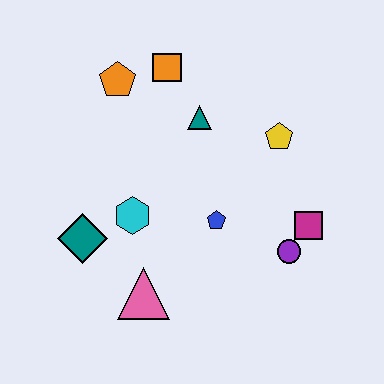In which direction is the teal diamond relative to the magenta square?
The teal diamond is to the left of the magenta square.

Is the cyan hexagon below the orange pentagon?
Yes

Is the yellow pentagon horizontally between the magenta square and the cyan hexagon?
Yes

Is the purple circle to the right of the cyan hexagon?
Yes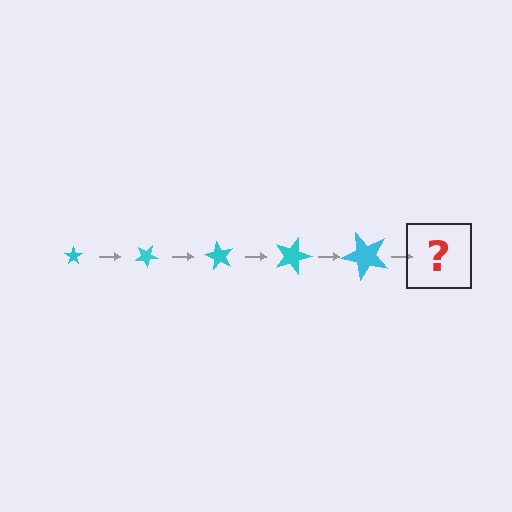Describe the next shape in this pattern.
It should be a star, larger than the previous one and rotated 150 degrees from the start.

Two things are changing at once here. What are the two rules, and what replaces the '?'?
The two rules are that the star grows larger each step and it rotates 30 degrees each step. The '?' should be a star, larger than the previous one and rotated 150 degrees from the start.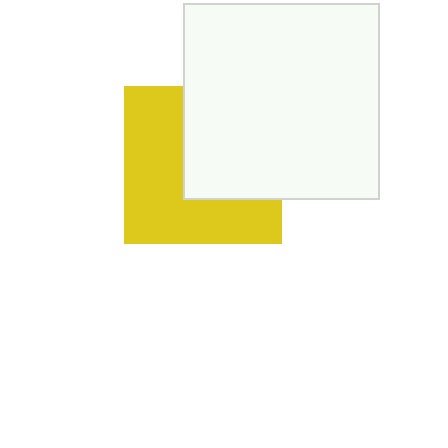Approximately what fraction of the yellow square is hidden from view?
Roughly 45% of the yellow square is hidden behind the white square.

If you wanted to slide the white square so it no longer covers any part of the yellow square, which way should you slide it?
Slide it toward the upper-right — that is the most direct way to separate the two shapes.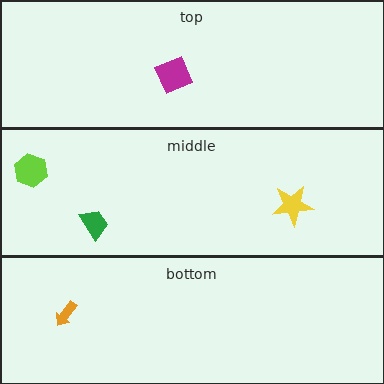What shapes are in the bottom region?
The orange arrow.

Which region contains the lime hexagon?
The middle region.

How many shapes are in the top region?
1.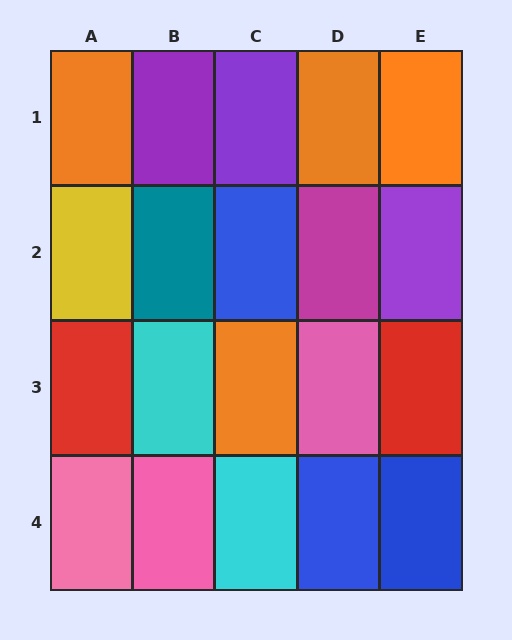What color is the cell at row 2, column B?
Teal.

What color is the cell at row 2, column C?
Blue.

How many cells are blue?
3 cells are blue.